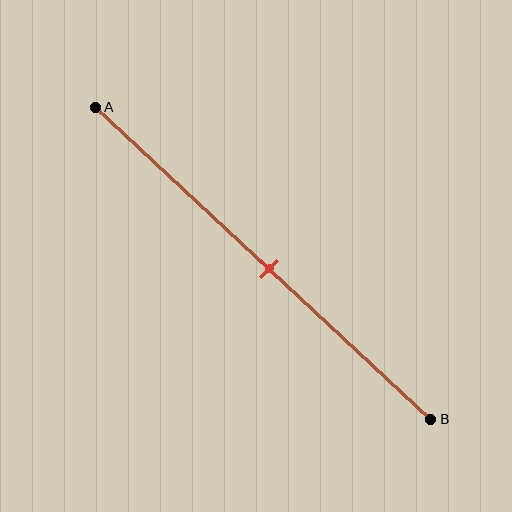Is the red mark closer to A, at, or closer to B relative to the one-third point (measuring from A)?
The red mark is closer to point B than the one-third point of segment AB.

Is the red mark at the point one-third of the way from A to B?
No, the mark is at about 50% from A, not at the 33% one-third point.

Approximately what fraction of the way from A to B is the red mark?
The red mark is approximately 50% of the way from A to B.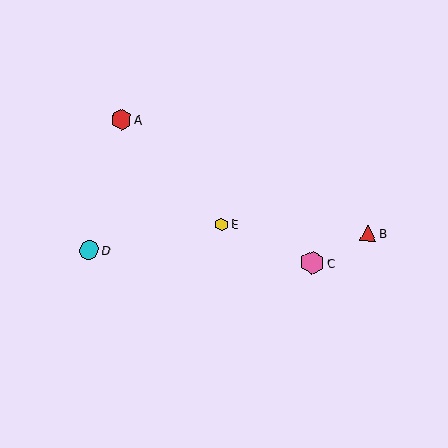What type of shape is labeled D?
Shape D is a cyan circle.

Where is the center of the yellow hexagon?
The center of the yellow hexagon is at (221, 224).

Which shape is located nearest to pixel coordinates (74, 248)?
The cyan circle (labeled D) at (89, 250) is nearest to that location.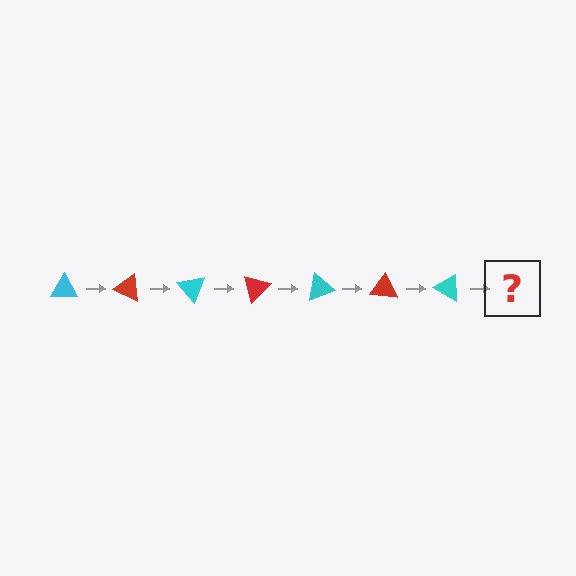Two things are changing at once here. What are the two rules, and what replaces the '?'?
The two rules are that it rotates 25 degrees each step and the color cycles through cyan and red. The '?' should be a red triangle, rotated 175 degrees from the start.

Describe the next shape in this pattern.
It should be a red triangle, rotated 175 degrees from the start.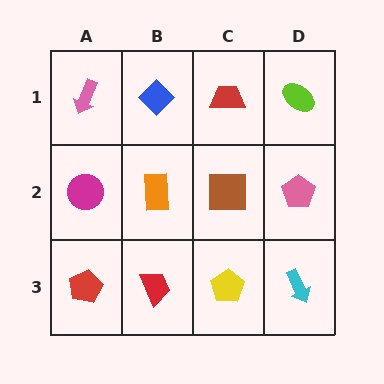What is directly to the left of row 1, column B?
A pink arrow.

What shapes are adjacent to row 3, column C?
A brown square (row 2, column C), a red trapezoid (row 3, column B), a cyan arrow (row 3, column D).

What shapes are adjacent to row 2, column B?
A blue diamond (row 1, column B), a red trapezoid (row 3, column B), a magenta circle (row 2, column A), a brown square (row 2, column C).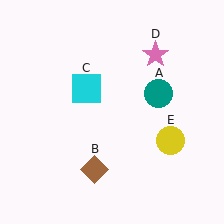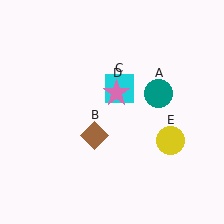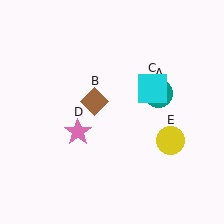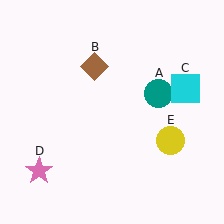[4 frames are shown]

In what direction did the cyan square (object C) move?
The cyan square (object C) moved right.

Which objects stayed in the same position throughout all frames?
Teal circle (object A) and yellow circle (object E) remained stationary.